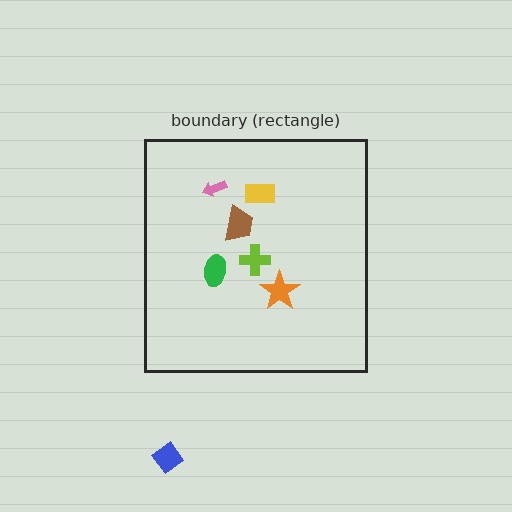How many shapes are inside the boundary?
6 inside, 1 outside.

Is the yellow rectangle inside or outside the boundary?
Inside.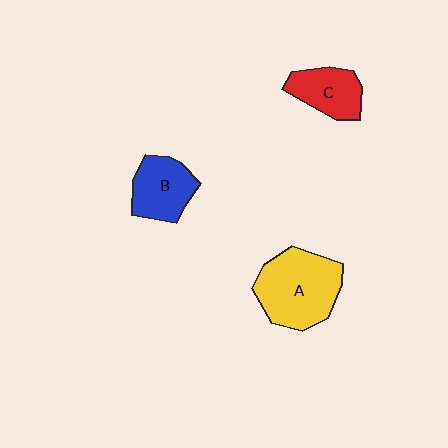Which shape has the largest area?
Shape A (yellow).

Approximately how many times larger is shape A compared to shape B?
Approximately 1.6 times.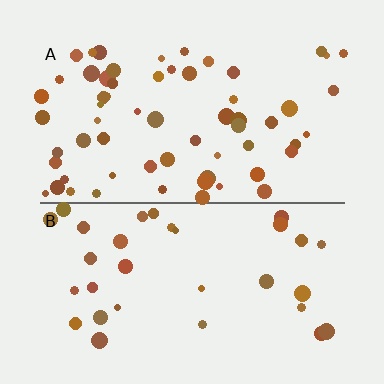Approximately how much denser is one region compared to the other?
Approximately 1.9× — region A over region B.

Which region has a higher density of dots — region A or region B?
A (the top).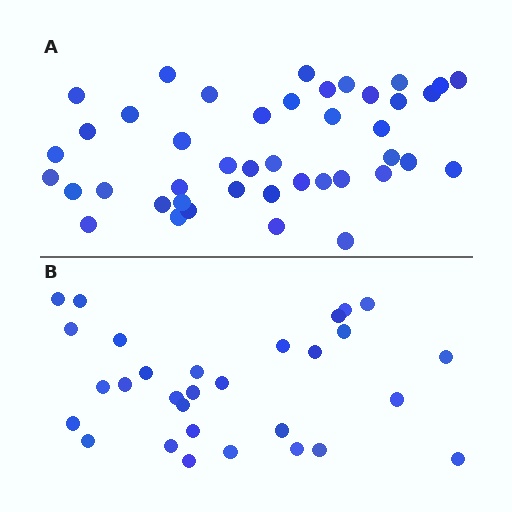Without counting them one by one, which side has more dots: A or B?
Region A (the top region) has more dots.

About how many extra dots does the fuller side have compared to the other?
Region A has approximately 15 more dots than region B.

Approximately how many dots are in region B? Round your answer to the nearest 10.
About 30 dots.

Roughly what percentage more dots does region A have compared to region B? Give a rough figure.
About 45% more.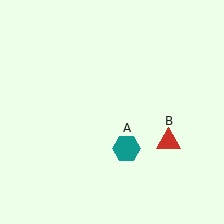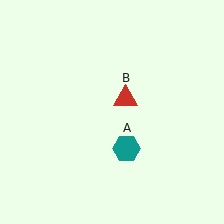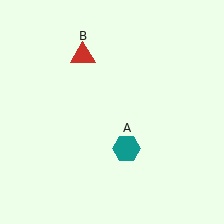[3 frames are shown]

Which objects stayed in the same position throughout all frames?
Teal hexagon (object A) remained stationary.